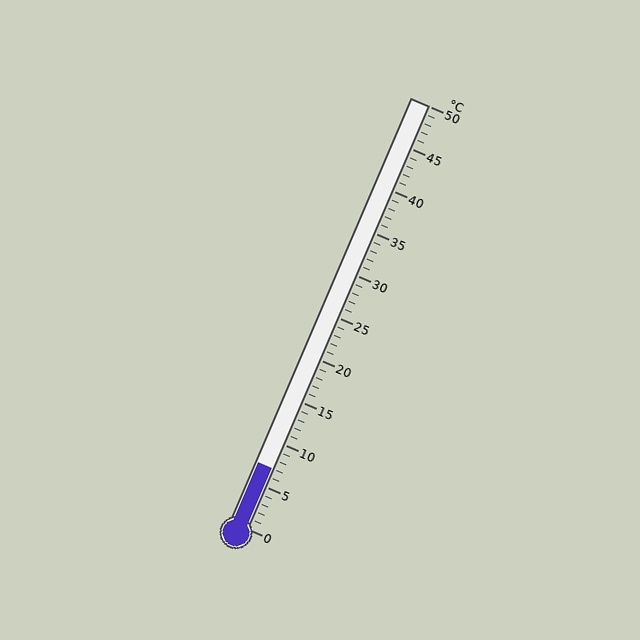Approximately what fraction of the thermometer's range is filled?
The thermometer is filled to approximately 15% of its range.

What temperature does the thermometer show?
The thermometer shows approximately 7°C.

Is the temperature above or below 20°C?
The temperature is below 20°C.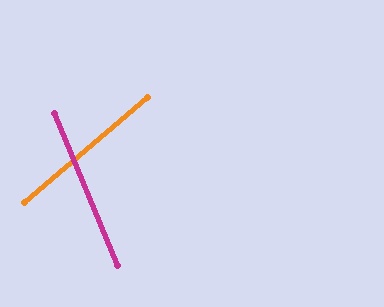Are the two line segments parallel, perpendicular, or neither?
Neither parallel nor perpendicular — they differ by about 71°.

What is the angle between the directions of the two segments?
Approximately 71 degrees.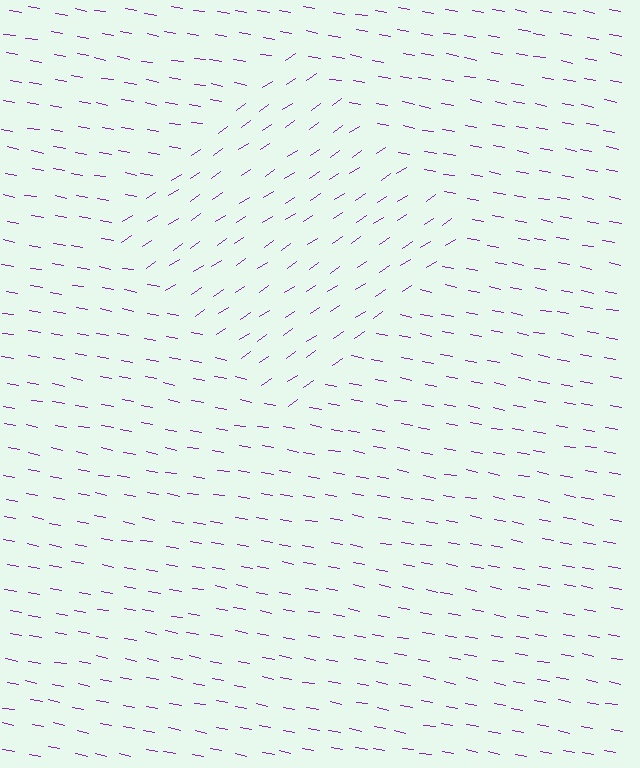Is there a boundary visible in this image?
Yes, there is a texture boundary formed by a change in line orientation.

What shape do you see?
I see a diamond.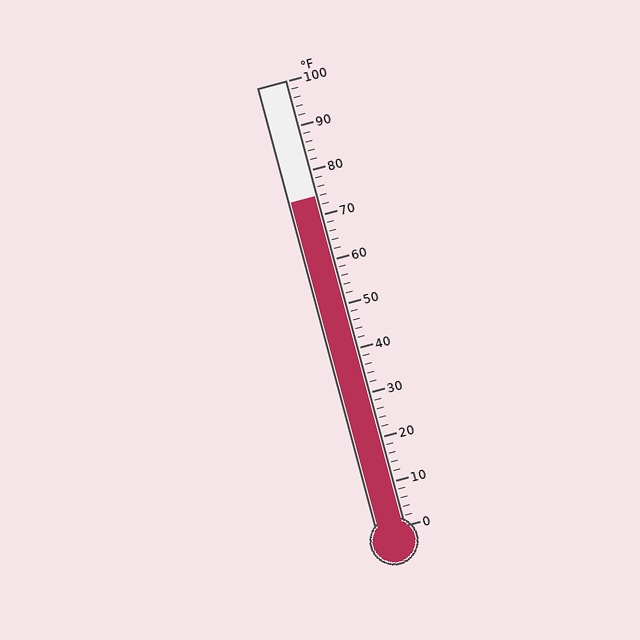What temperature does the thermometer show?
The thermometer shows approximately 74°F.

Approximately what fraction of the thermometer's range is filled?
The thermometer is filled to approximately 75% of its range.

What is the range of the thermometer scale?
The thermometer scale ranges from 0°F to 100°F.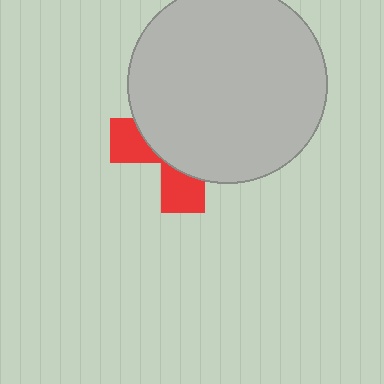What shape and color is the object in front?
The object in front is a light gray circle.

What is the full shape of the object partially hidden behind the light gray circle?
The partially hidden object is a red cross.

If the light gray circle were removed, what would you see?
You would see the complete red cross.